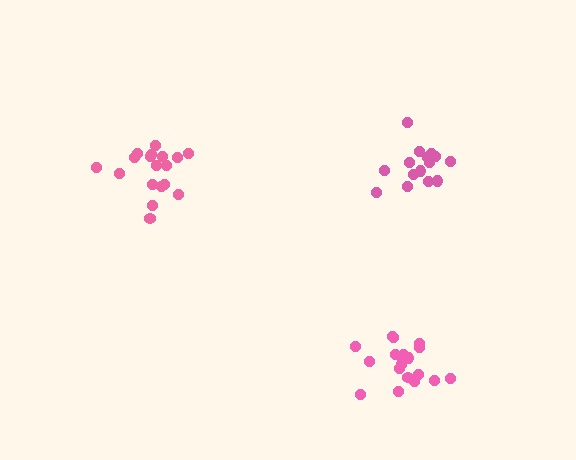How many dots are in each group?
Group 1: 18 dots, Group 2: 15 dots, Group 3: 20 dots (53 total).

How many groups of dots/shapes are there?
There are 3 groups.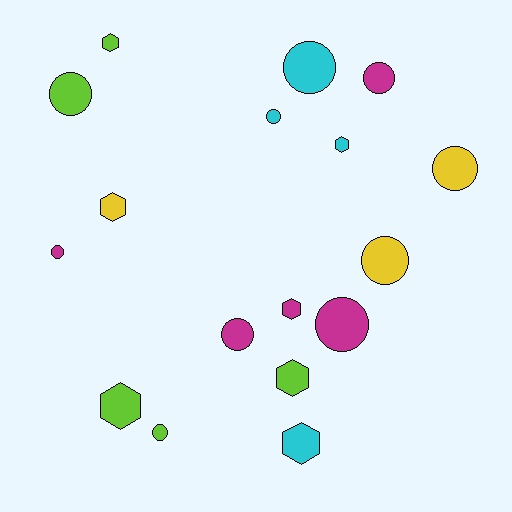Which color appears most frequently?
Lime, with 5 objects.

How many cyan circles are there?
There are 2 cyan circles.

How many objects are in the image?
There are 17 objects.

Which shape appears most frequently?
Circle, with 10 objects.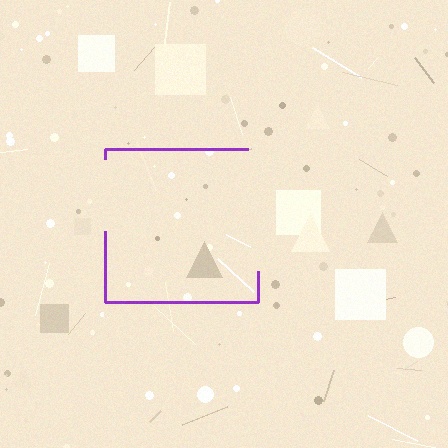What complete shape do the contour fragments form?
The contour fragments form a square.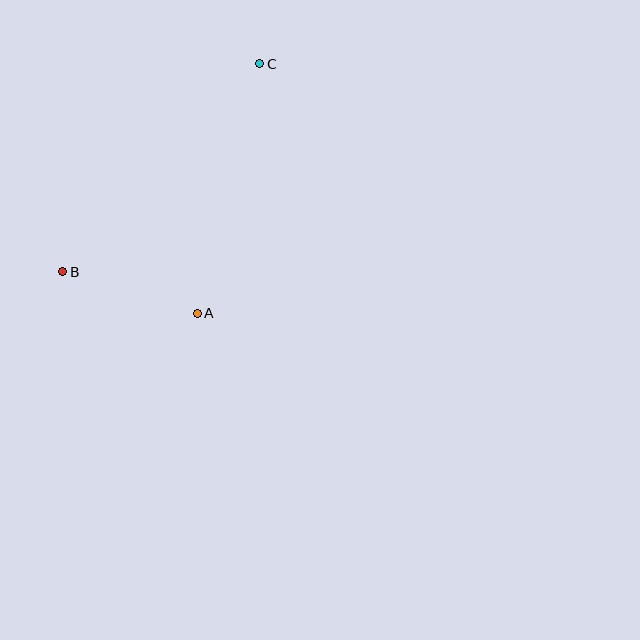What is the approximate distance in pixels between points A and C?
The distance between A and C is approximately 258 pixels.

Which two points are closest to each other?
Points A and B are closest to each other.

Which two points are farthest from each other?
Points B and C are farthest from each other.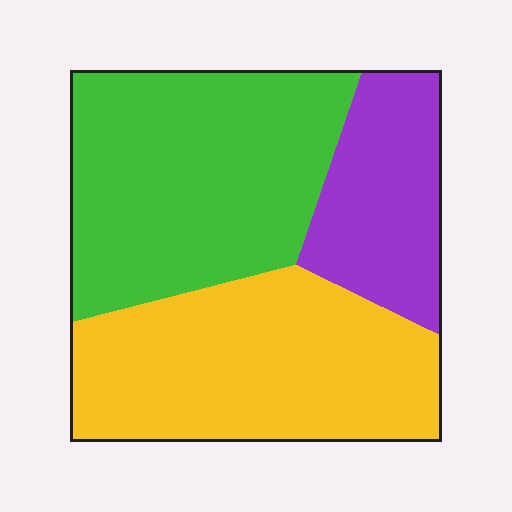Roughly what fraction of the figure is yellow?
Yellow takes up about two fifths (2/5) of the figure.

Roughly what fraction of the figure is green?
Green covers around 40% of the figure.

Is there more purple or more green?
Green.